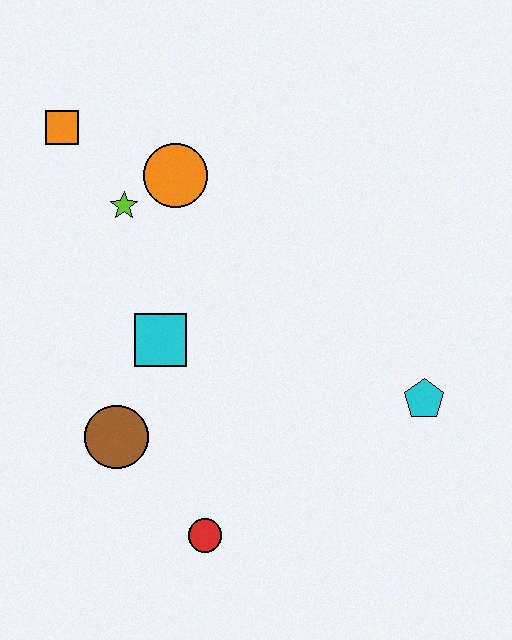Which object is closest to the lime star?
The orange circle is closest to the lime star.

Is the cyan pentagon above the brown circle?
Yes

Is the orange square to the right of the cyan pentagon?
No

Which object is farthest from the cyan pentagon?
The orange square is farthest from the cyan pentagon.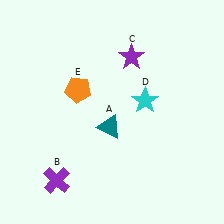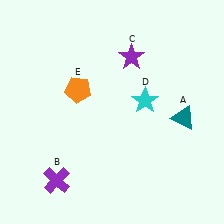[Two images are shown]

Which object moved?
The teal triangle (A) moved right.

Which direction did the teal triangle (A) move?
The teal triangle (A) moved right.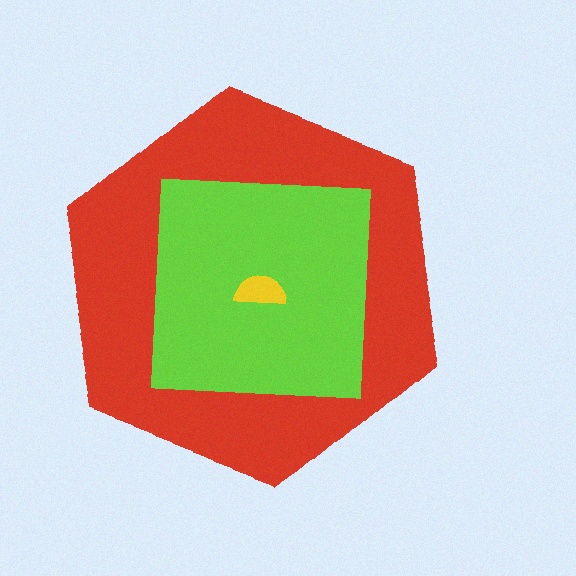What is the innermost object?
The yellow semicircle.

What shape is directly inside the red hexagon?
The lime square.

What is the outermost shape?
The red hexagon.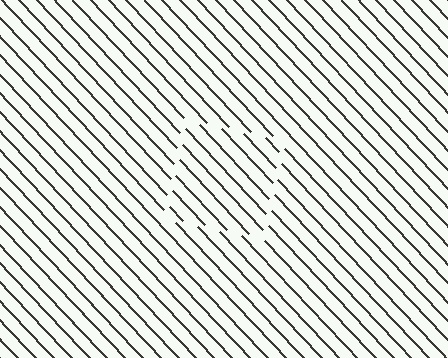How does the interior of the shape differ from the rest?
The interior of the shape contains the same grating, shifted by half a period — the contour is defined by the phase discontinuity where line-ends from the inner and outer gratings abut.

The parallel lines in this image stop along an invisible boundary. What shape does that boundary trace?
An illusory square. The interior of the shape contains the same grating, shifted by half a period — the contour is defined by the phase discontinuity where line-ends from the inner and outer gratings abut.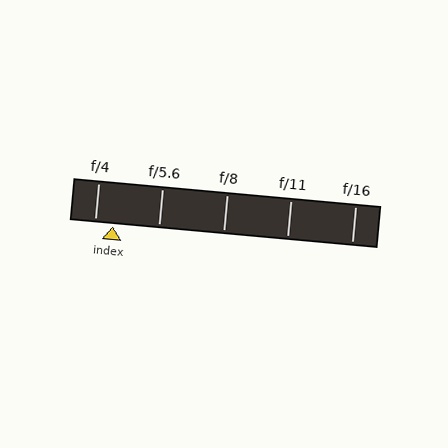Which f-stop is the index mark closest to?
The index mark is closest to f/4.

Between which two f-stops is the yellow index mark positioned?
The index mark is between f/4 and f/5.6.